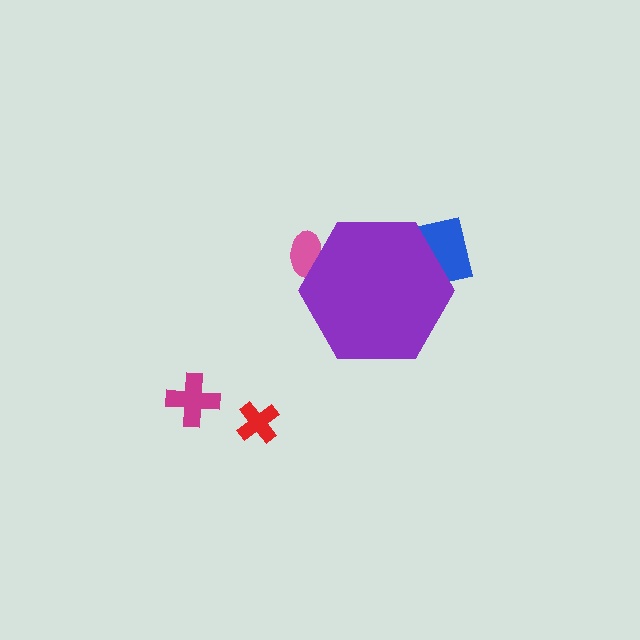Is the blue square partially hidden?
Yes, the blue square is partially hidden behind the purple hexagon.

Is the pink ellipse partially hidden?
Yes, the pink ellipse is partially hidden behind the purple hexagon.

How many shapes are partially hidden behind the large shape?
2 shapes are partially hidden.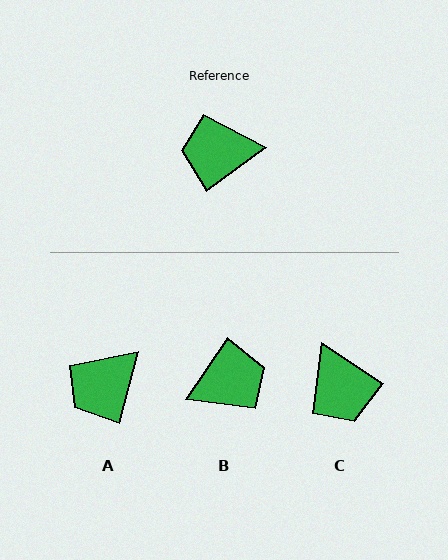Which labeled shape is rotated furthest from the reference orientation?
B, about 160 degrees away.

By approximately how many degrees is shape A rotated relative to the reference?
Approximately 39 degrees counter-clockwise.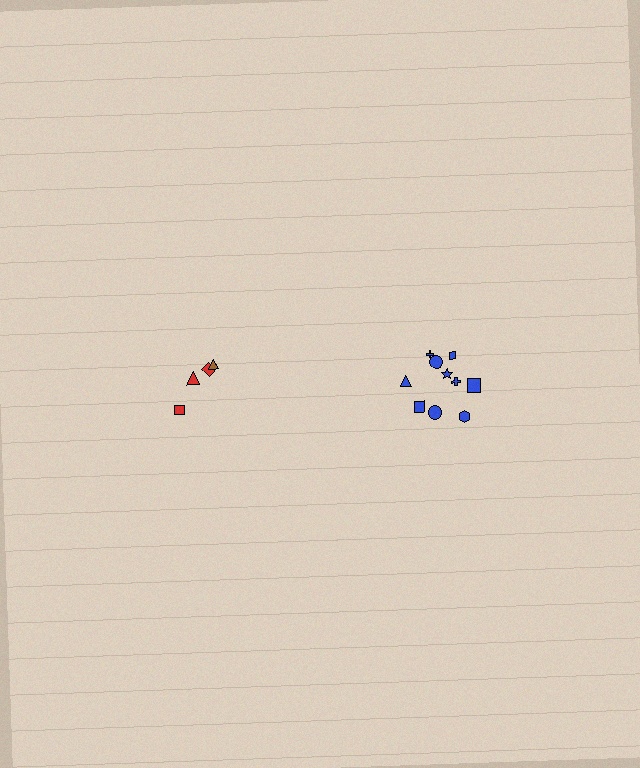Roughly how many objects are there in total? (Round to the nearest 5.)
Roughly 15 objects in total.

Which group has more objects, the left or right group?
The right group.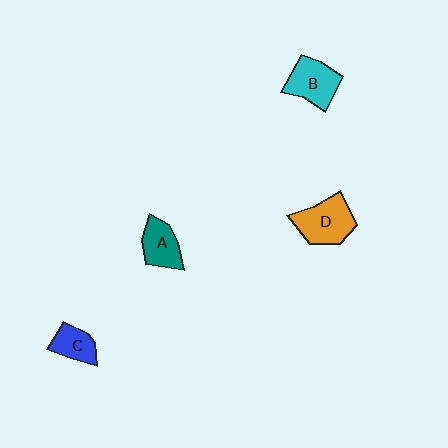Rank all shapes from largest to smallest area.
From largest to smallest: D (orange), B (cyan), A (teal), C (blue).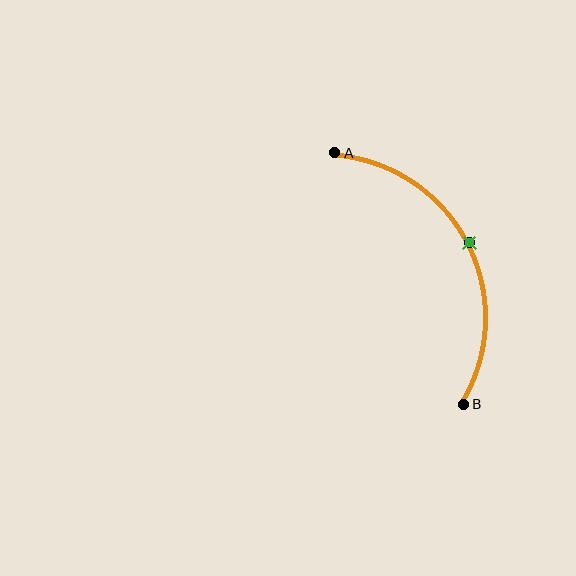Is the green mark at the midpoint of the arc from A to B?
Yes. The green mark lies on the arc at equal arc-length from both A and B — it is the arc midpoint.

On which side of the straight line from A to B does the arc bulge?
The arc bulges to the right of the straight line connecting A and B.